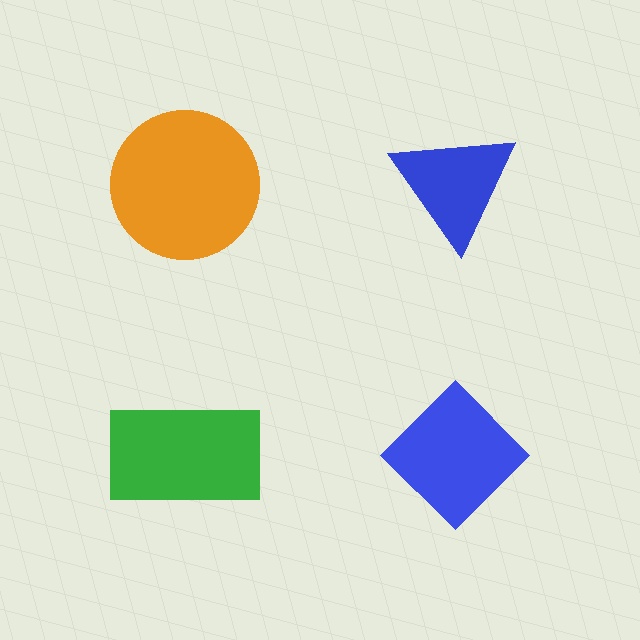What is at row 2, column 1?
A green rectangle.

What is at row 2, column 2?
A blue diamond.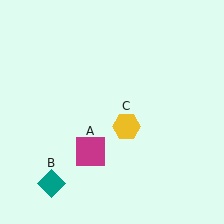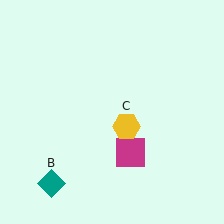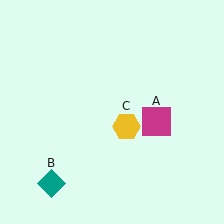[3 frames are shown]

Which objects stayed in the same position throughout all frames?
Teal diamond (object B) and yellow hexagon (object C) remained stationary.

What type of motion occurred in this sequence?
The magenta square (object A) rotated counterclockwise around the center of the scene.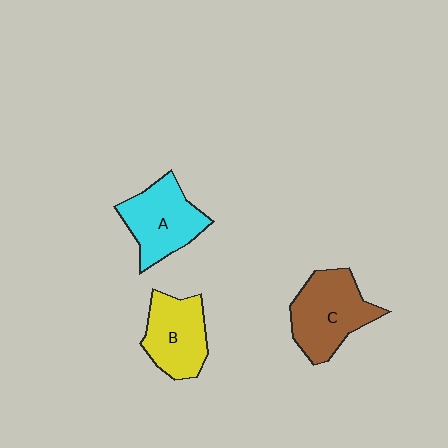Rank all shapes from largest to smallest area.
From largest to smallest: C (brown), A (cyan), B (yellow).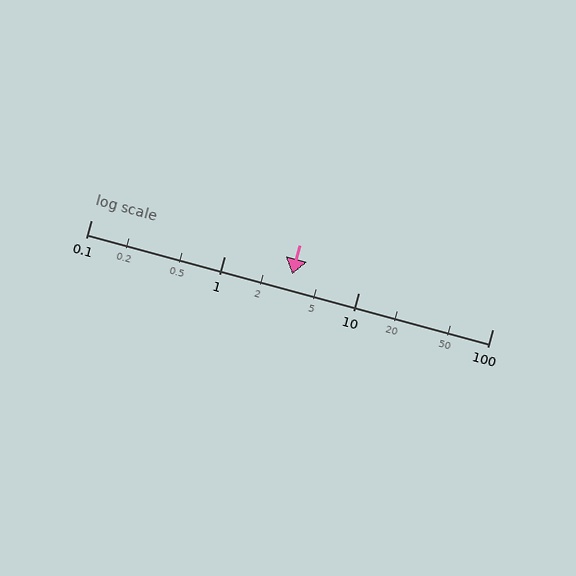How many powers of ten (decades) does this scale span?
The scale spans 3 decades, from 0.1 to 100.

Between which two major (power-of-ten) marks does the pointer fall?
The pointer is between 1 and 10.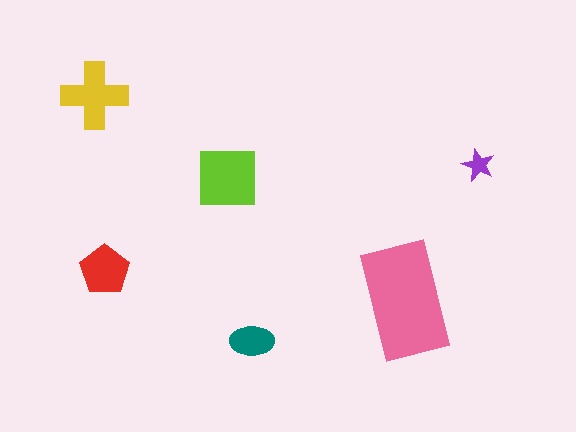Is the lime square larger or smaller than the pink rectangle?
Smaller.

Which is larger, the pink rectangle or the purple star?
The pink rectangle.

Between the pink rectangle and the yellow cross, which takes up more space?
The pink rectangle.